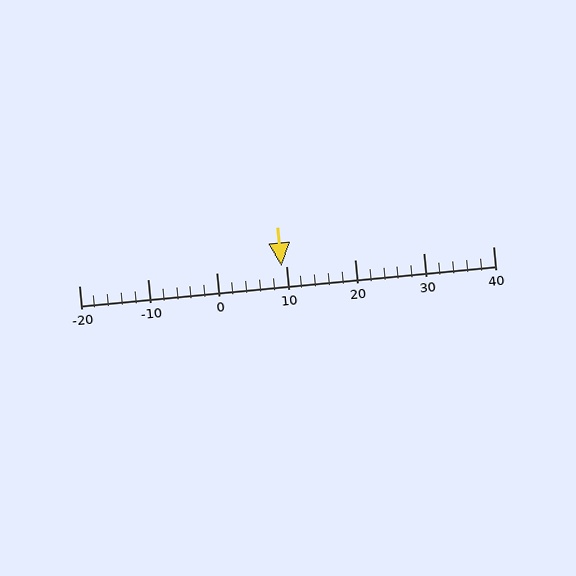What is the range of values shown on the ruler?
The ruler shows values from -20 to 40.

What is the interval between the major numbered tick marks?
The major tick marks are spaced 10 units apart.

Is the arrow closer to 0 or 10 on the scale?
The arrow is closer to 10.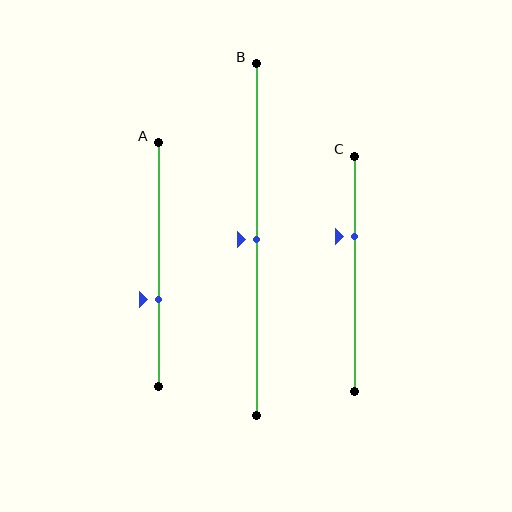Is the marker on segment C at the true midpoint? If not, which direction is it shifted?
No, the marker on segment C is shifted upward by about 16% of the segment length.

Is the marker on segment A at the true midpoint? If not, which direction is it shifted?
No, the marker on segment A is shifted downward by about 15% of the segment length.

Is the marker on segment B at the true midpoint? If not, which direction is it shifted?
Yes, the marker on segment B is at the true midpoint.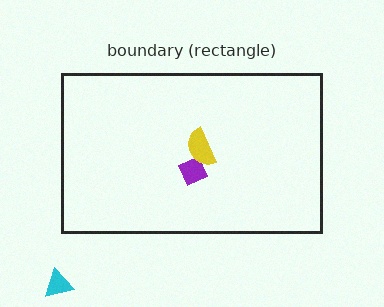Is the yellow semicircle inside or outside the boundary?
Inside.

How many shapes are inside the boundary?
2 inside, 1 outside.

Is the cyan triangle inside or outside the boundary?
Outside.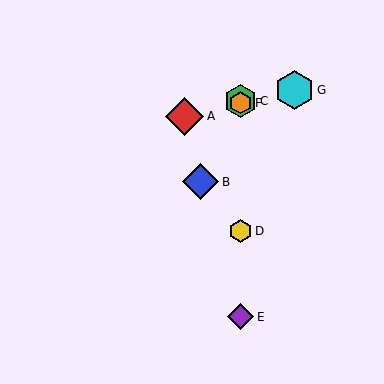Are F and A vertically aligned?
No, F is at x≈241 and A is at x≈185.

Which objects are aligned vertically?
Objects C, D, E, F are aligned vertically.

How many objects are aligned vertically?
4 objects (C, D, E, F) are aligned vertically.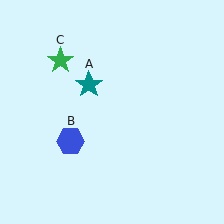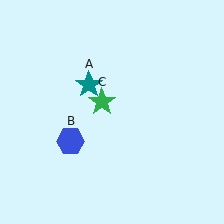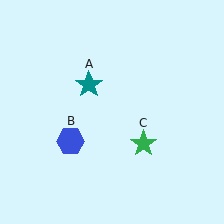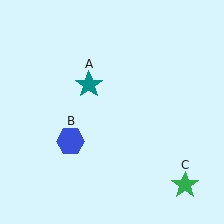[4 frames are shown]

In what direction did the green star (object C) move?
The green star (object C) moved down and to the right.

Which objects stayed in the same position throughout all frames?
Teal star (object A) and blue hexagon (object B) remained stationary.